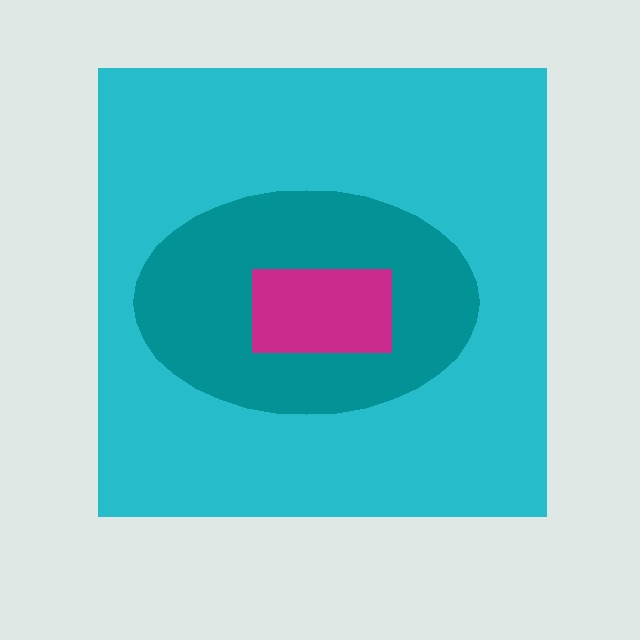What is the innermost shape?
The magenta rectangle.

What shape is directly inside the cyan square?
The teal ellipse.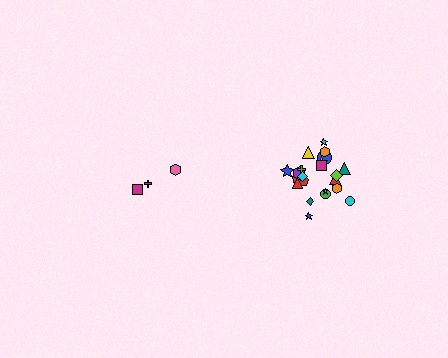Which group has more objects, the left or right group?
The right group.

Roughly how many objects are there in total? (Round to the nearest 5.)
Roughly 25 objects in total.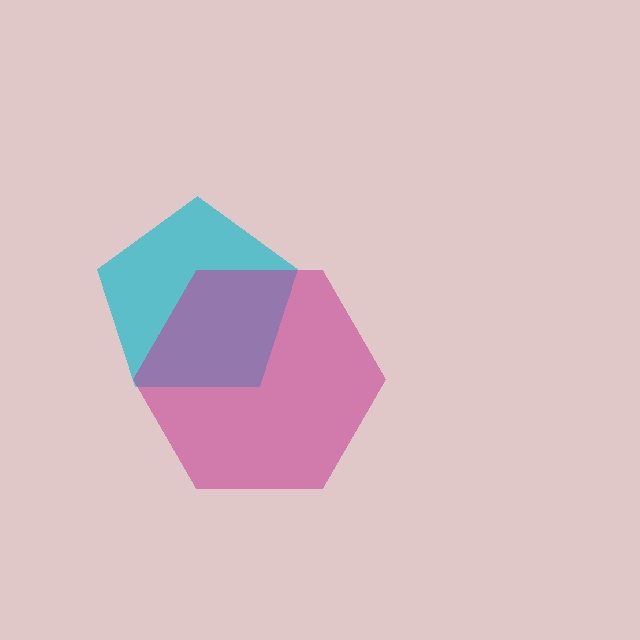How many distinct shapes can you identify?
There are 2 distinct shapes: a cyan pentagon, a magenta hexagon.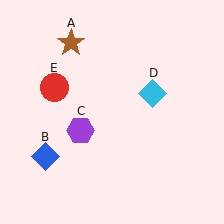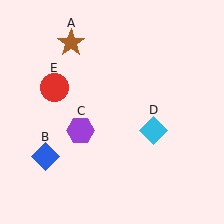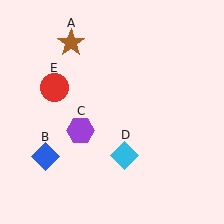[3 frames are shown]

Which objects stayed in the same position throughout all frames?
Brown star (object A) and blue diamond (object B) and purple hexagon (object C) and red circle (object E) remained stationary.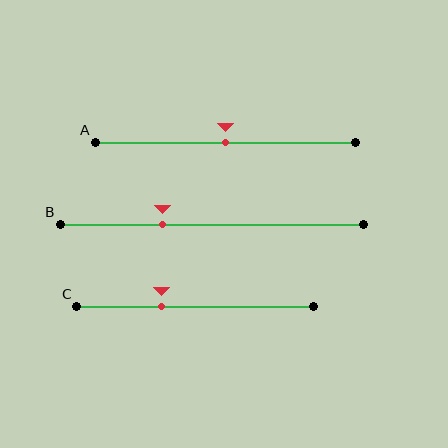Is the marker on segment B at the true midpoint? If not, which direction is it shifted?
No, the marker on segment B is shifted to the left by about 16% of the segment length.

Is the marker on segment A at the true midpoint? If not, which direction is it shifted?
Yes, the marker on segment A is at the true midpoint.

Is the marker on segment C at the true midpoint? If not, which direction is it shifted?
No, the marker on segment C is shifted to the left by about 14% of the segment length.